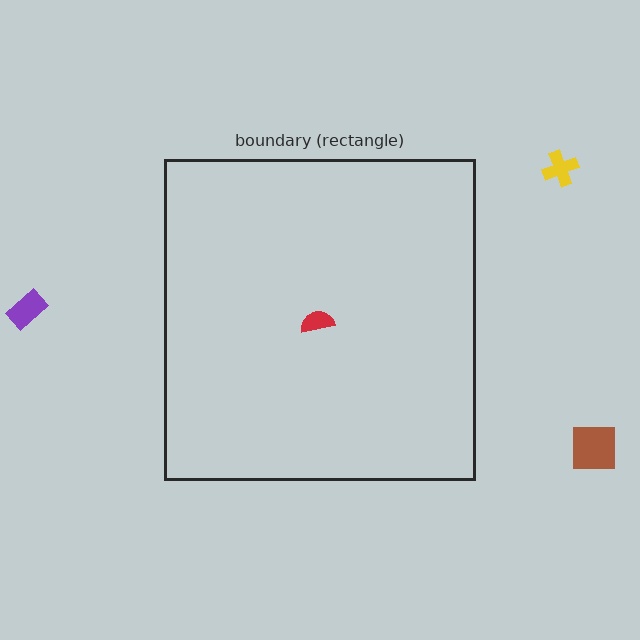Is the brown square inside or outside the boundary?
Outside.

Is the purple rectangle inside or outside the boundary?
Outside.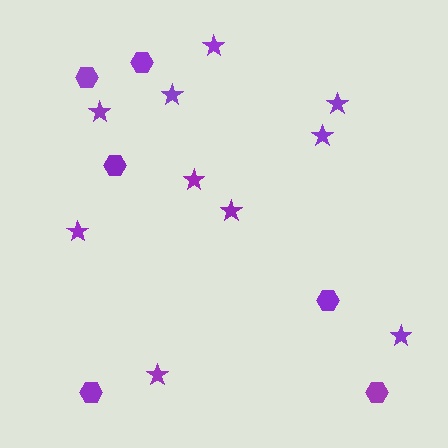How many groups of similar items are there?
There are 2 groups: one group of stars (10) and one group of hexagons (6).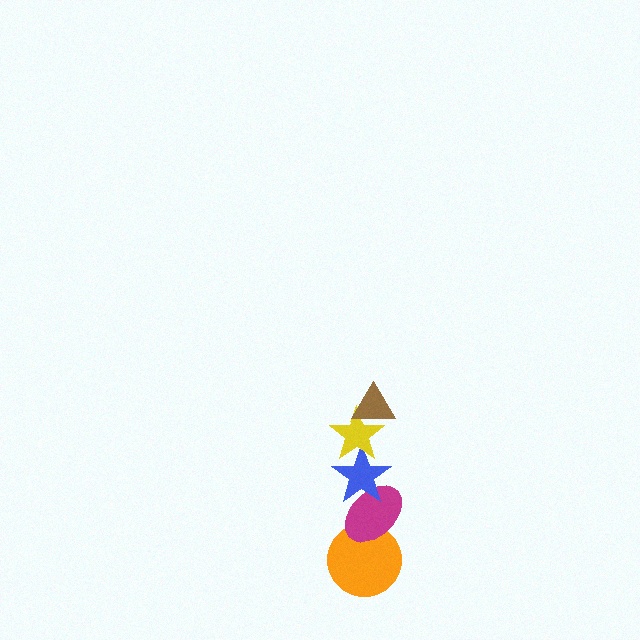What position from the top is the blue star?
The blue star is 3rd from the top.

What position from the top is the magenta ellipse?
The magenta ellipse is 4th from the top.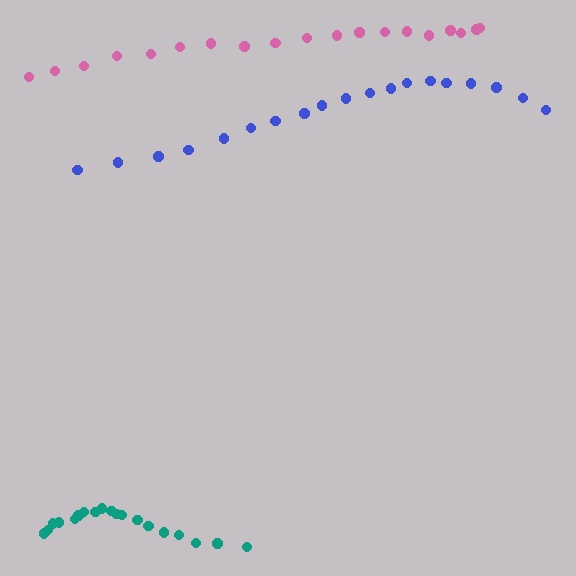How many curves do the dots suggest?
There are 3 distinct paths.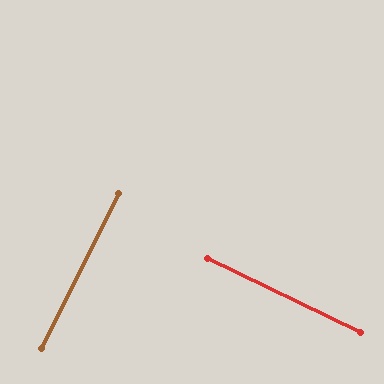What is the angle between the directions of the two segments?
Approximately 90 degrees.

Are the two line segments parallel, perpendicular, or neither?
Perpendicular — they meet at approximately 90°.